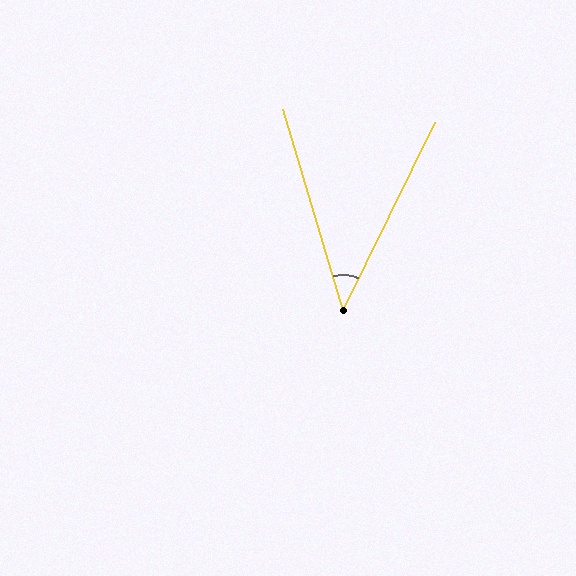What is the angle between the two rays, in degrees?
Approximately 43 degrees.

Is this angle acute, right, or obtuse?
It is acute.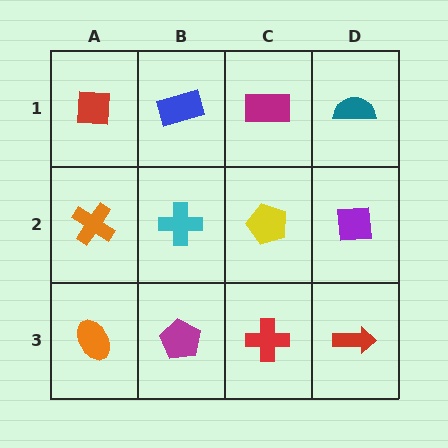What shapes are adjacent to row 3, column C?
A yellow pentagon (row 2, column C), a magenta pentagon (row 3, column B), a red arrow (row 3, column D).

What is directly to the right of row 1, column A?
A blue rectangle.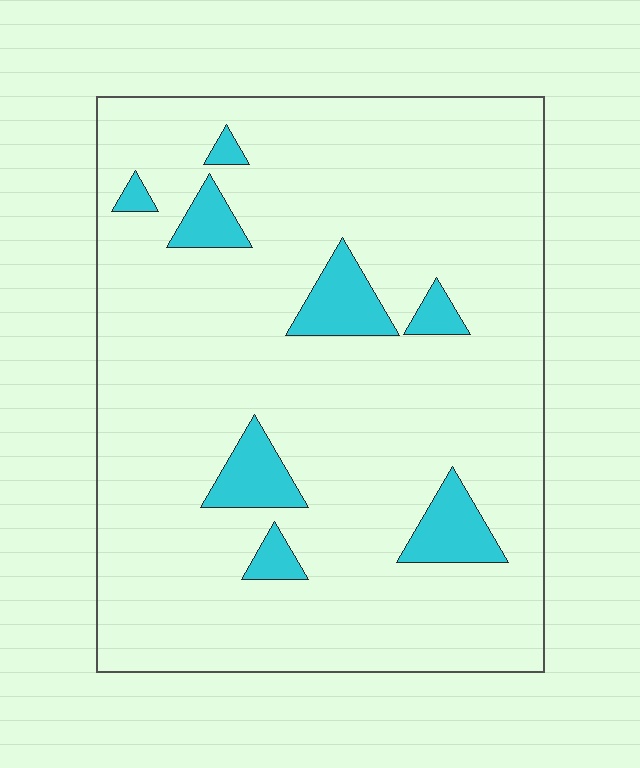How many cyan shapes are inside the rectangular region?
8.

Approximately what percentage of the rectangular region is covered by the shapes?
Approximately 10%.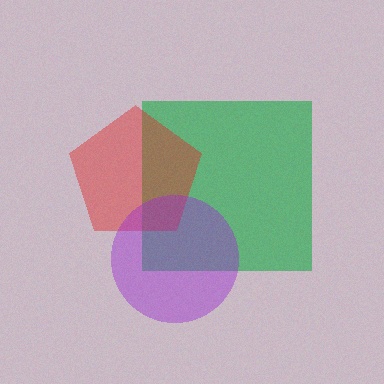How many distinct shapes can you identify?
There are 3 distinct shapes: a green square, a red pentagon, a purple circle.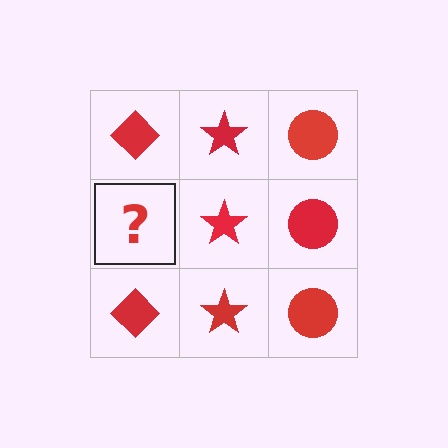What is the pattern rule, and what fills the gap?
The rule is that each column has a consistent shape. The gap should be filled with a red diamond.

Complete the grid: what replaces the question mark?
The question mark should be replaced with a red diamond.